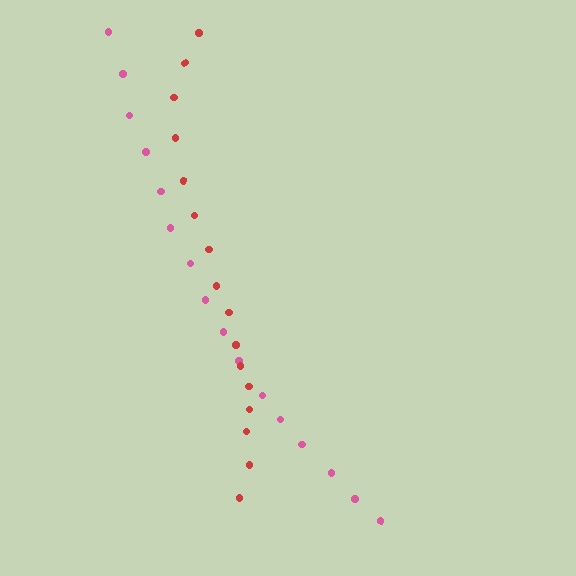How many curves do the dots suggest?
There are 2 distinct paths.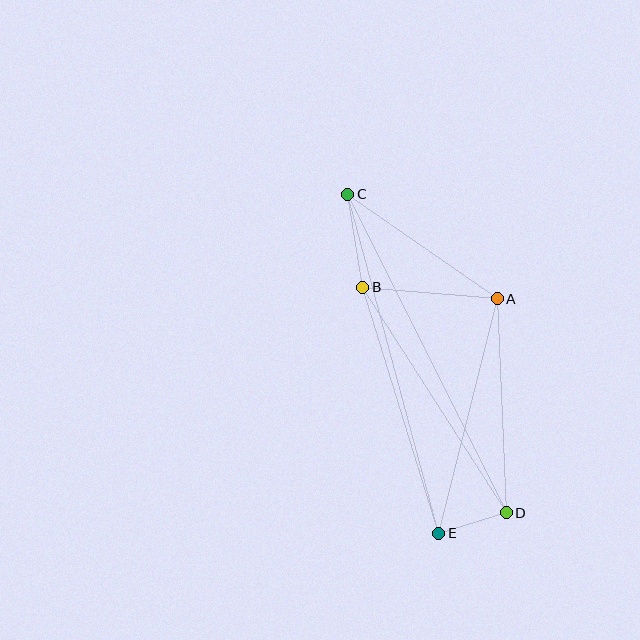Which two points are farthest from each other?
Points C and D are farthest from each other.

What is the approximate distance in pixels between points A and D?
The distance between A and D is approximately 214 pixels.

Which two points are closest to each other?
Points D and E are closest to each other.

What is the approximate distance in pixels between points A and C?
The distance between A and C is approximately 183 pixels.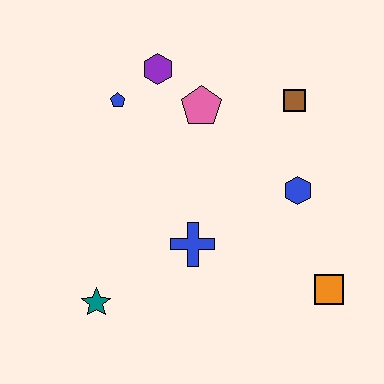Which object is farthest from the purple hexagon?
The orange square is farthest from the purple hexagon.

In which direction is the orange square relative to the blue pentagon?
The orange square is to the right of the blue pentagon.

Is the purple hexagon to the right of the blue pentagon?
Yes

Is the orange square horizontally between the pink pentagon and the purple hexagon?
No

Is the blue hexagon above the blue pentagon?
No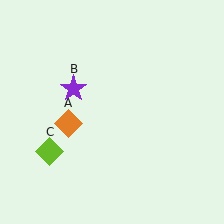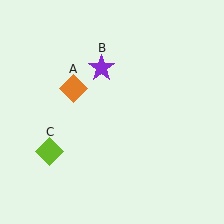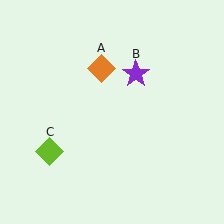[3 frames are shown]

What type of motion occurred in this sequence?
The orange diamond (object A), purple star (object B) rotated clockwise around the center of the scene.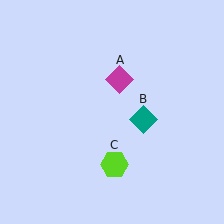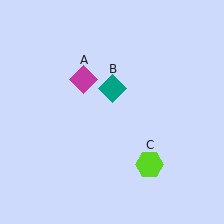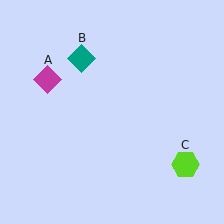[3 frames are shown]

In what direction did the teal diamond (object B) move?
The teal diamond (object B) moved up and to the left.